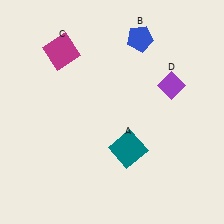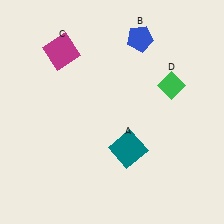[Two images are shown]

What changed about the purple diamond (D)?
In Image 1, D is purple. In Image 2, it changed to green.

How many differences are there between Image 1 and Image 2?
There is 1 difference between the two images.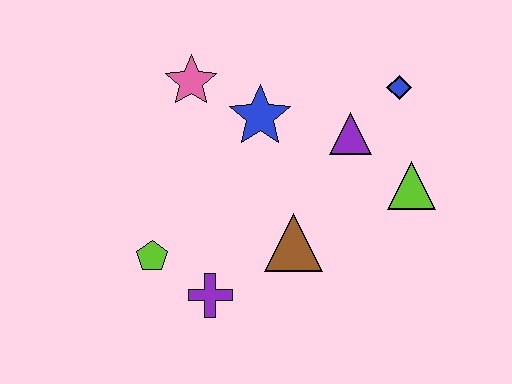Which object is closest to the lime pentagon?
The purple cross is closest to the lime pentagon.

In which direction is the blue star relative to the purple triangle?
The blue star is to the left of the purple triangle.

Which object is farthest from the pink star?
The lime triangle is farthest from the pink star.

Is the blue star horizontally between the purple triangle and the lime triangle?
No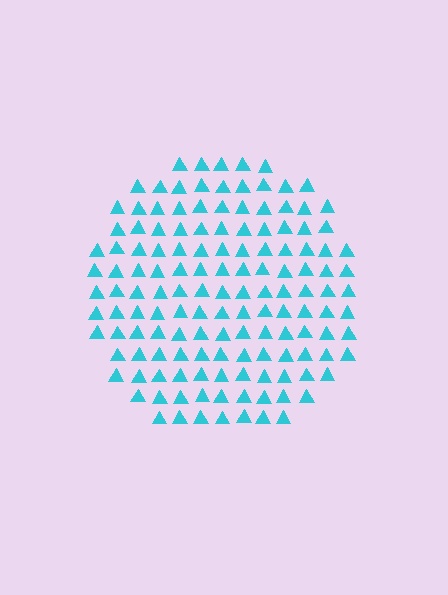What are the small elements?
The small elements are triangles.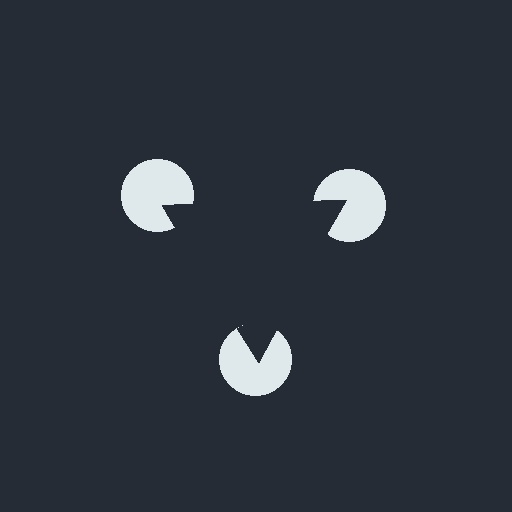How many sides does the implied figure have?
3 sides.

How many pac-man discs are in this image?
There are 3 — one at each vertex of the illusory triangle.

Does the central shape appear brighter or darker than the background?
It typically appears slightly darker than the background, even though no actual brightness change is drawn.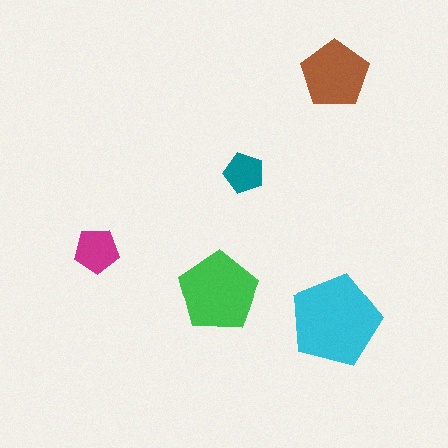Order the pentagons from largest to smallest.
the cyan one, the green one, the brown one, the magenta one, the teal one.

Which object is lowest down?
The cyan pentagon is bottommost.